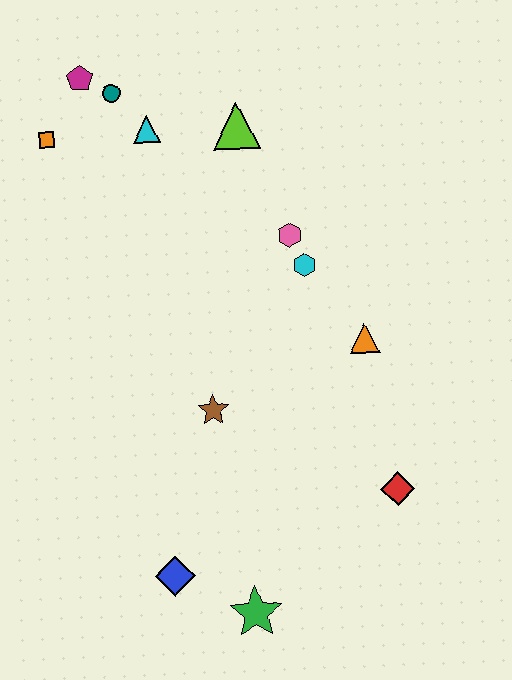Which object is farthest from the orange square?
The green star is farthest from the orange square.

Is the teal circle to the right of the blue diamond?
No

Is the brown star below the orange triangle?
Yes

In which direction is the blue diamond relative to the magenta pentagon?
The blue diamond is below the magenta pentagon.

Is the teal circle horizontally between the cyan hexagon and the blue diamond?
No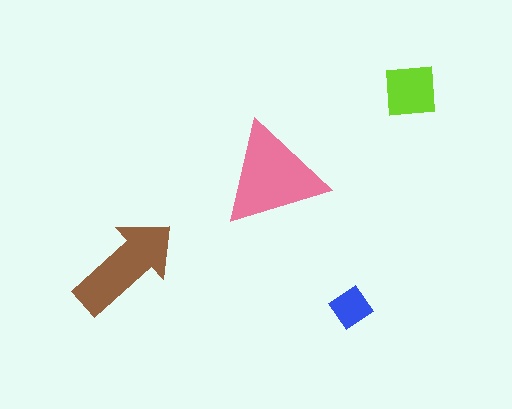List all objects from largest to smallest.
The pink triangle, the brown arrow, the lime square, the blue diamond.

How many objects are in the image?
There are 4 objects in the image.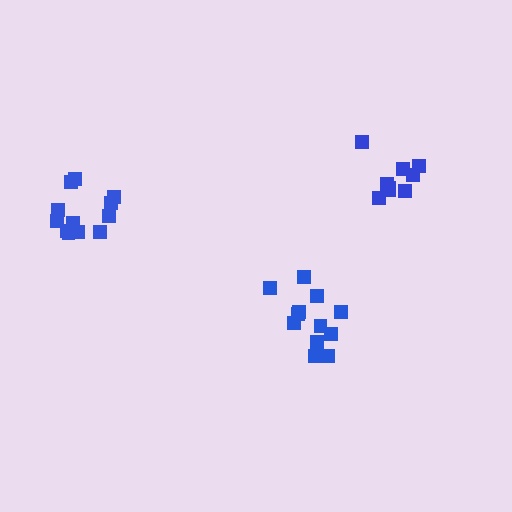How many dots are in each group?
Group 1: 12 dots, Group 2: 12 dots, Group 3: 9 dots (33 total).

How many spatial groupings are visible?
There are 3 spatial groupings.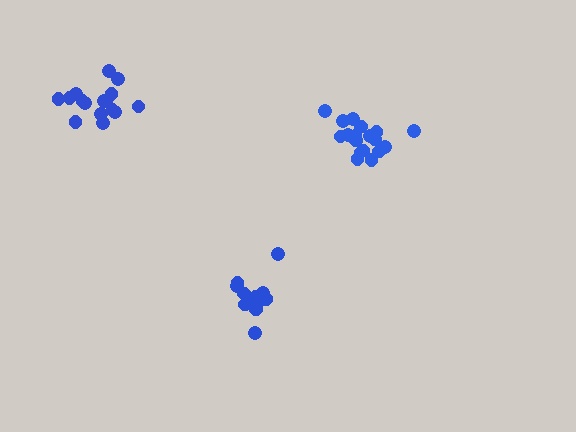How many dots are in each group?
Group 1: 14 dots, Group 2: 16 dots, Group 3: 19 dots (49 total).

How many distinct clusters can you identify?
There are 3 distinct clusters.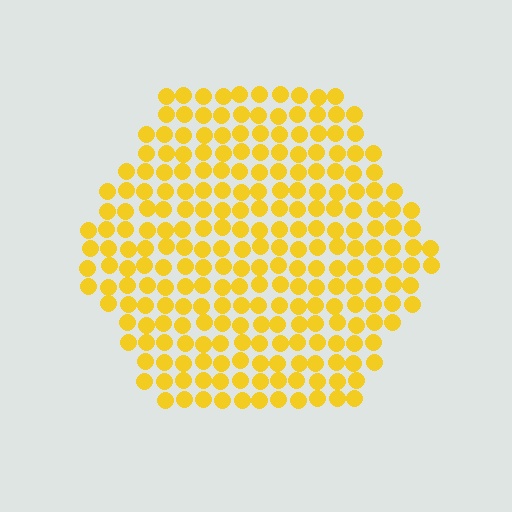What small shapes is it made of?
It is made of small circles.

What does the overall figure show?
The overall figure shows a hexagon.